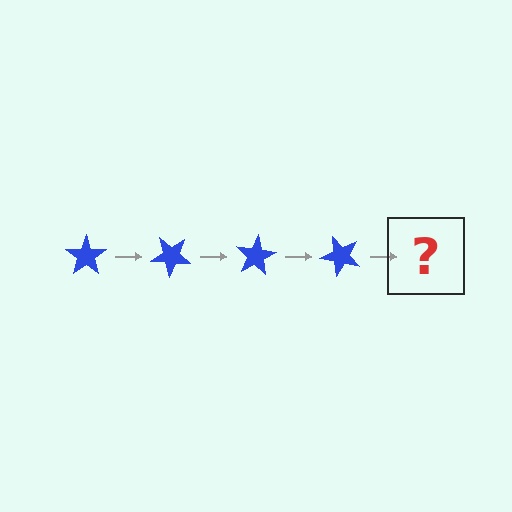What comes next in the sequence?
The next element should be a blue star rotated 160 degrees.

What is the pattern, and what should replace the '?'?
The pattern is that the star rotates 40 degrees each step. The '?' should be a blue star rotated 160 degrees.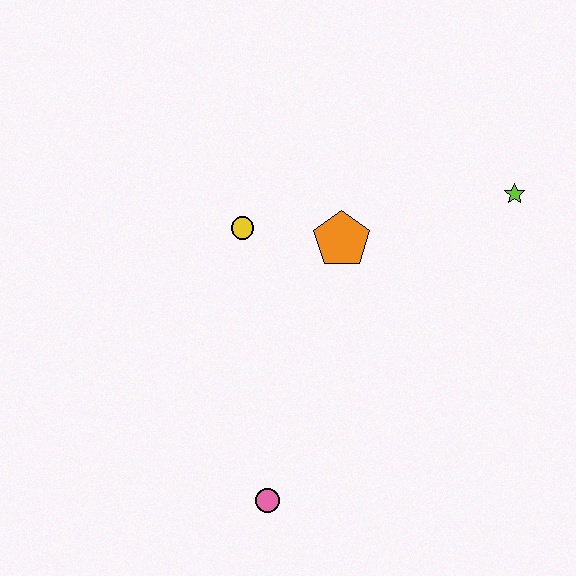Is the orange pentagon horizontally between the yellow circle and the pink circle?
No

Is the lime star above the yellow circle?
Yes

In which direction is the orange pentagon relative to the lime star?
The orange pentagon is to the left of the lime star.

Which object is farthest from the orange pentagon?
The pink circle is farthest from the orange pentagon.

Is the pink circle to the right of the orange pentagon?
No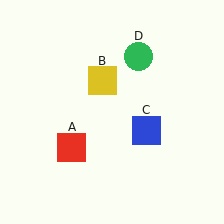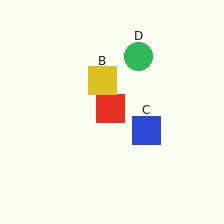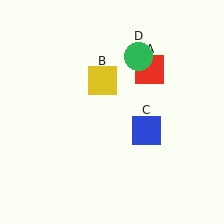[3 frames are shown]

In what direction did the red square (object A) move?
The red square (object A) moved up and to the right.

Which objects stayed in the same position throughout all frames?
Yellow square (object B) and blue square (object C) and green circle (object D) remained stationary.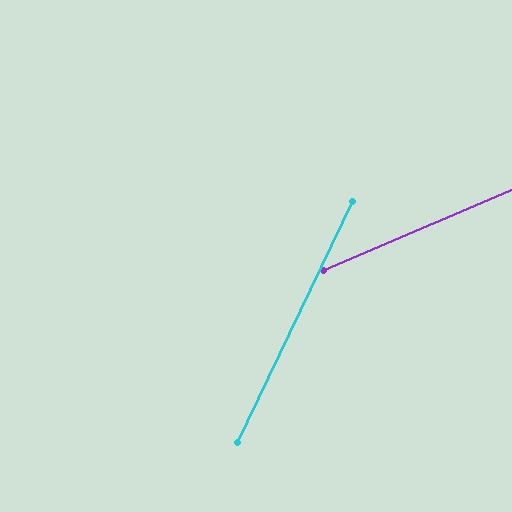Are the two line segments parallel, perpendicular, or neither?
Neither parallel nor perpendicular — they differ by about 41°.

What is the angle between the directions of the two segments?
Approximately 41 degrees.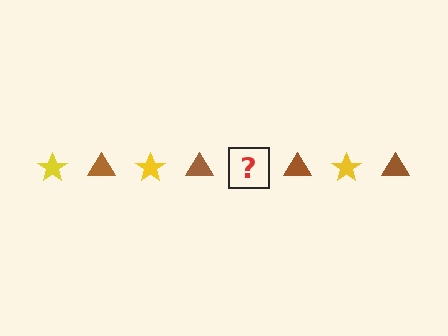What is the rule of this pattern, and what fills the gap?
The rule is that the pattern alternates between yellow star and brown triangle. The gap should be filled with a yellow star.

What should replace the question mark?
The question mark should be replaced with a yellow star.